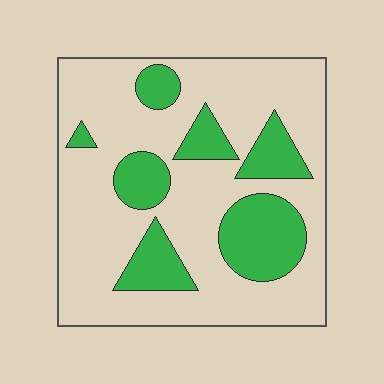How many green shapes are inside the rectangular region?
7.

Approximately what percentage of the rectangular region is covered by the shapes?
Approximately 25%.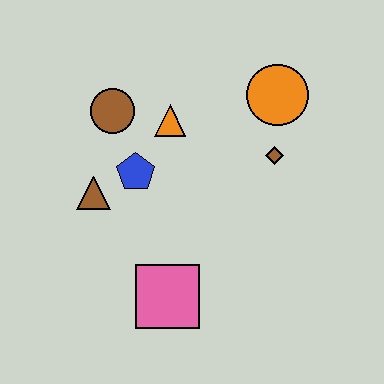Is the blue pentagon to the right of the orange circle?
No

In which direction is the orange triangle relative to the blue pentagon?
The orange triangle is above the blue pentagon.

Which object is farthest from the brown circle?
The pink square is farthest from the brown circle.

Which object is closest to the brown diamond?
The orange circle is closest to the brown diamond.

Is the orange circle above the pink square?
Yes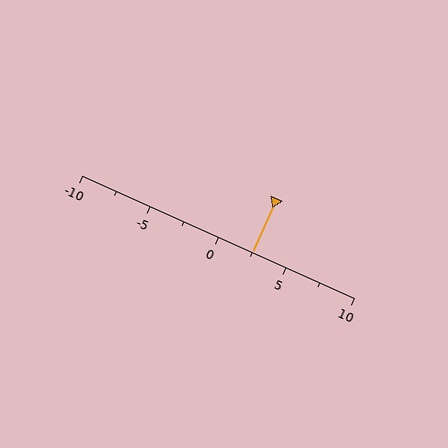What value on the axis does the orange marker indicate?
The marker indicates approximately 2.5.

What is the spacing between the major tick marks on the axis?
The major ticks are spaced 5 apart.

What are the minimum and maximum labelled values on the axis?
The axis runs from -10 to 10.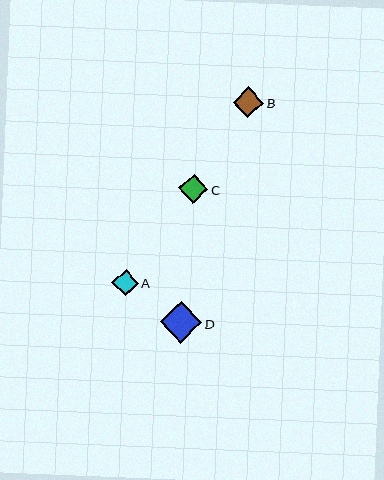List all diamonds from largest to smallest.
From largest to smallest: D, B, C, A.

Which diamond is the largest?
Diamond D is the largest with a size of approximately 41 pixels.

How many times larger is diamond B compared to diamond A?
Diamond B is approximately 1.2 times the size of diamond A.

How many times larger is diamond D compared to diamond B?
Diamond D is approximately 1.4 times the size of diamond B.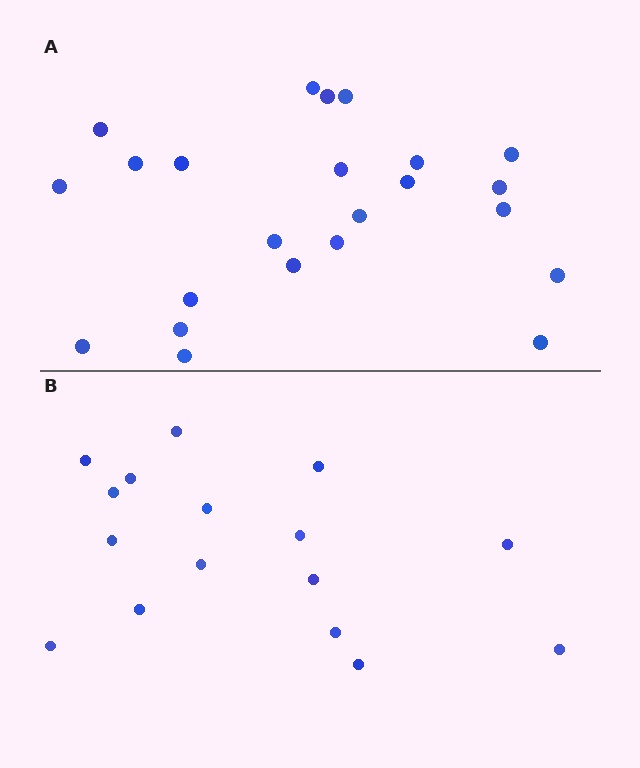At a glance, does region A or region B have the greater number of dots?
Region A (the top region) has more dots.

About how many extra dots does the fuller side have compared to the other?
Region A has roughly 8 or so more dots than region B.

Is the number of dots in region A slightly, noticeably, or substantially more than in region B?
Region A has noticeably more, but not dramatically so. The ratio is roughly 1.4 to 1.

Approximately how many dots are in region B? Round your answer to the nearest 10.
About 20 dots. (The exact count is 16, which rounds to 20.)